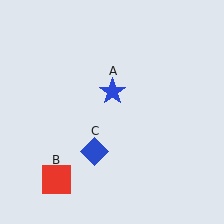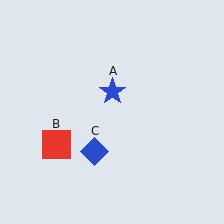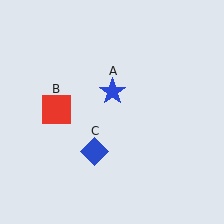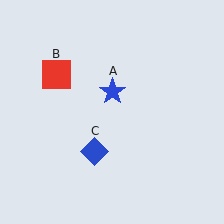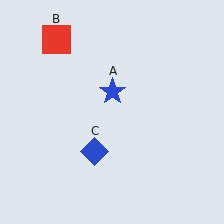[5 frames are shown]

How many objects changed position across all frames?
1 object changed position: red square (object B).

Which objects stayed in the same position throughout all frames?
Blue star (object A) and blue diamond (object C) remained stationary.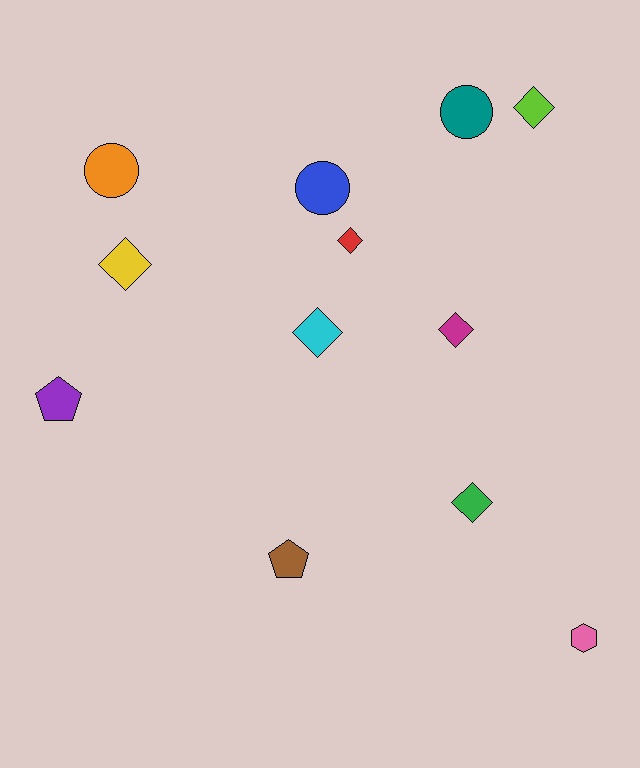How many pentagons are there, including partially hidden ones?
There are 2 pentagons.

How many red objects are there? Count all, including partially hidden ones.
There is 1 red object.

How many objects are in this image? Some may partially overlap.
There are 12 objects.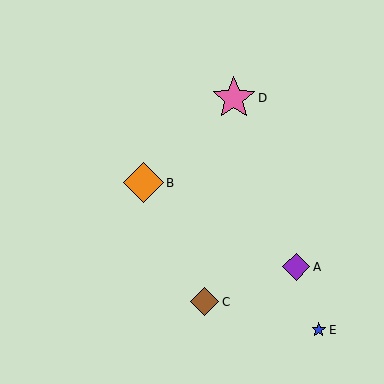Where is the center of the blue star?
The center of the blue star is at (319, 330).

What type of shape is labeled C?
Shape C is a brown diamond.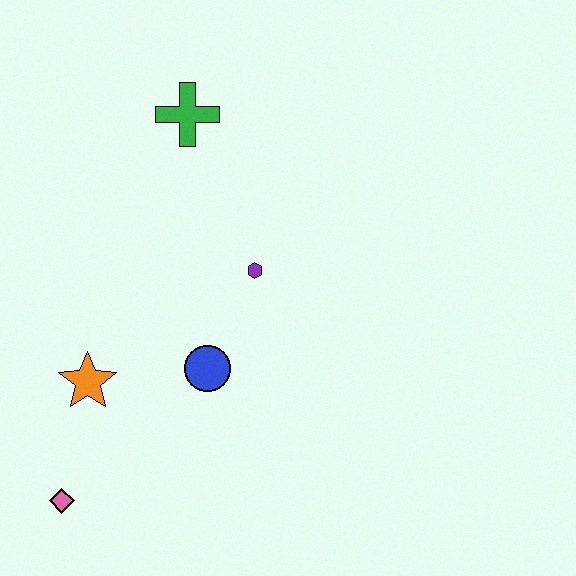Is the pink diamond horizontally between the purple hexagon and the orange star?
No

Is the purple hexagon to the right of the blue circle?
Yes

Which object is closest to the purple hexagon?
The blue circle is closest to the purple hexagon.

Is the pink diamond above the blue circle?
No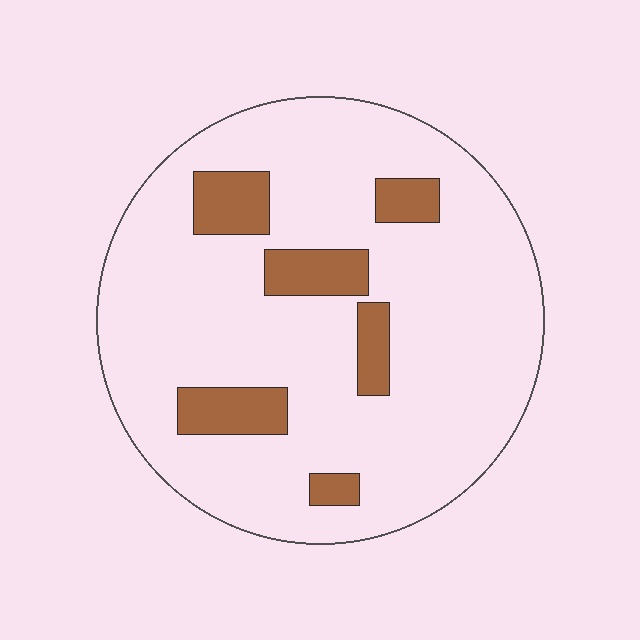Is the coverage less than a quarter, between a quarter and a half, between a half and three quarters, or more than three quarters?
Less than a quarter.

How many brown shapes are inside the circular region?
6.